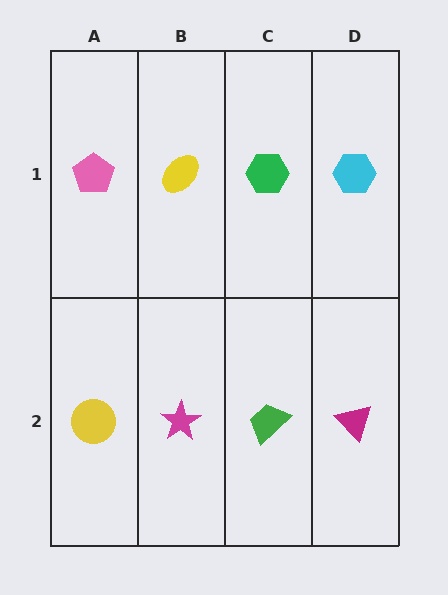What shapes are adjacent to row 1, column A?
A yellow circle (row 2, column A), a yellow ellipse (row 1, column B).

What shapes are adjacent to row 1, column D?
A magenta triangle (row 2, column D), a green hexagon (row 1, column C).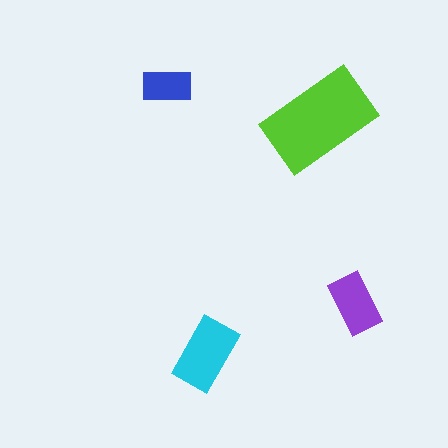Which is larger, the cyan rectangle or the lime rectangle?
The lime one.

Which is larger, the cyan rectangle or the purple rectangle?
The cyan one.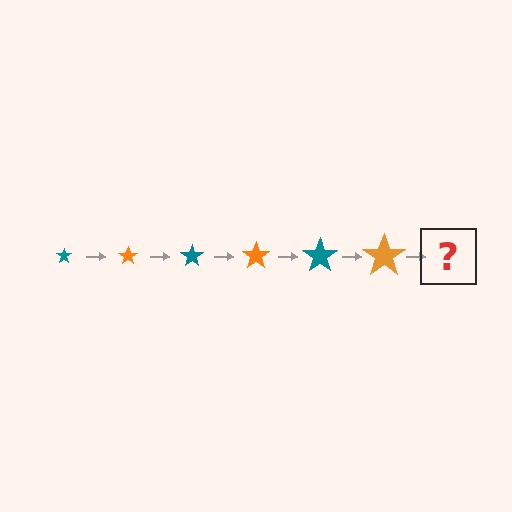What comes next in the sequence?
The next element should be a teal star, larger than the previous one.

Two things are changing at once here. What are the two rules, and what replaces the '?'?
The two rules are that the star grows larger each step and the color cycles through teal and orange. The '?' should be a teal star, larger than the previous one.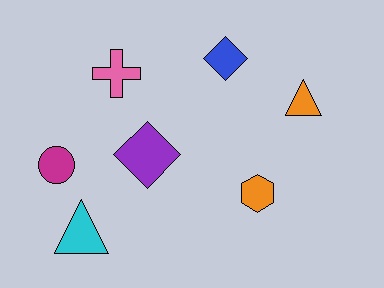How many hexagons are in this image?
There is 1 hexagon.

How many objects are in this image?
There are 7 objects.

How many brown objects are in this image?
There are no brown objects.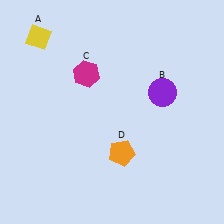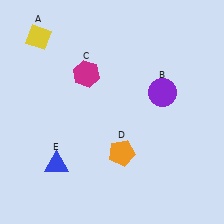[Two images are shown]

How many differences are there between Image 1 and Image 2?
There is 1 difference between the two images.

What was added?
A blue triangle (E) was added in Image 2.